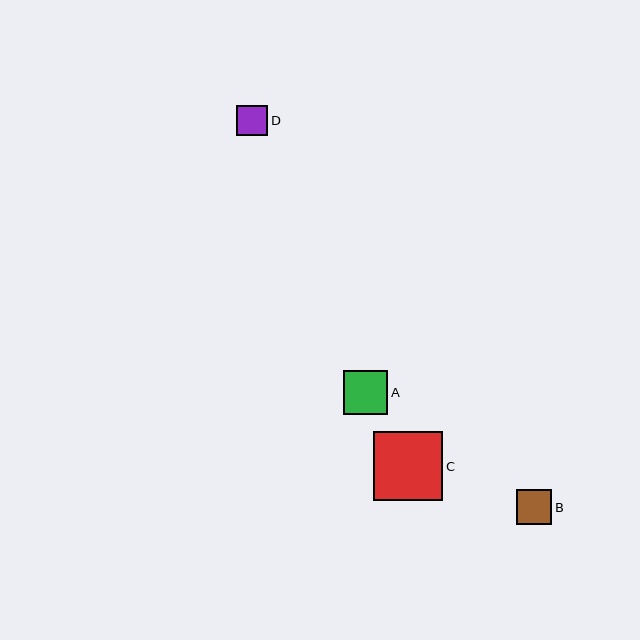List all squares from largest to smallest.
From largest to smallest: C, A, B, D.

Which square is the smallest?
Square D is the smallest with a size of approximately 31 pixels.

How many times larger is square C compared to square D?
Square C is approximately 2.3 times the size of square D.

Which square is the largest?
Square C is the largest with a size of approximately 69 pixels.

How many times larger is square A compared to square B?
Square A is approximately 1.2 times the size of square B.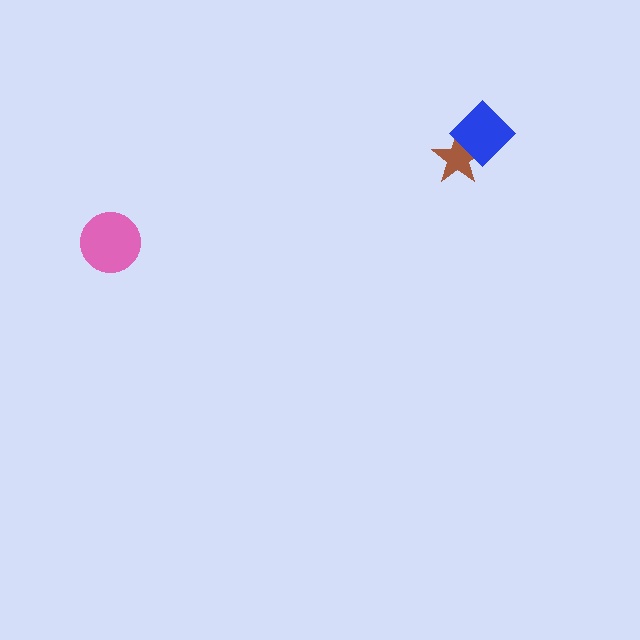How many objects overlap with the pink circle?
0 objects overlap with the pink circle.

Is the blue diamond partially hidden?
No, no other shape covers it.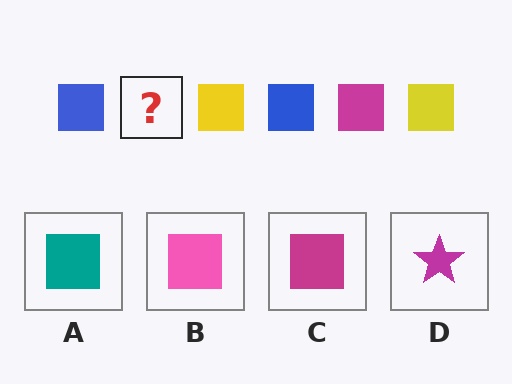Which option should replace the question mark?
Option C.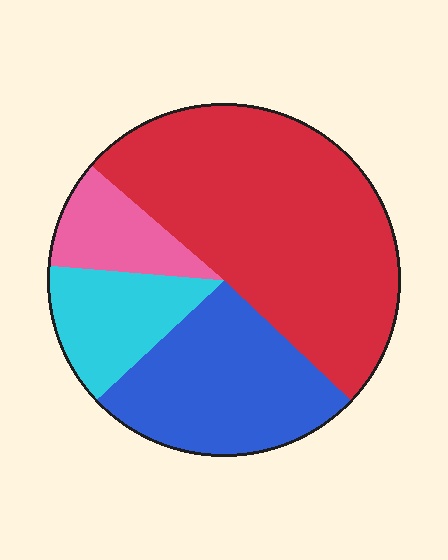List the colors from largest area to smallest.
From largest to smallest: red, blue, cyan, pink.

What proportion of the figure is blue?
Blue takes up about one quarter (1/4) of the figure.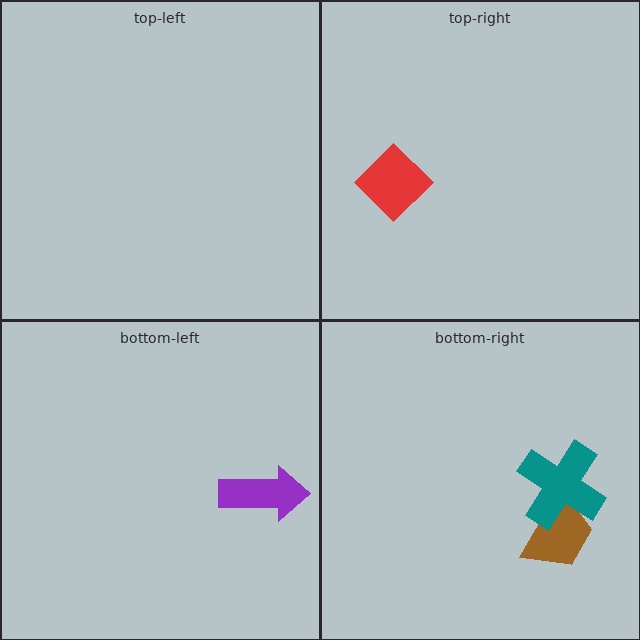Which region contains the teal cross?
The bottom-right region.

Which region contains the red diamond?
The top-right region.